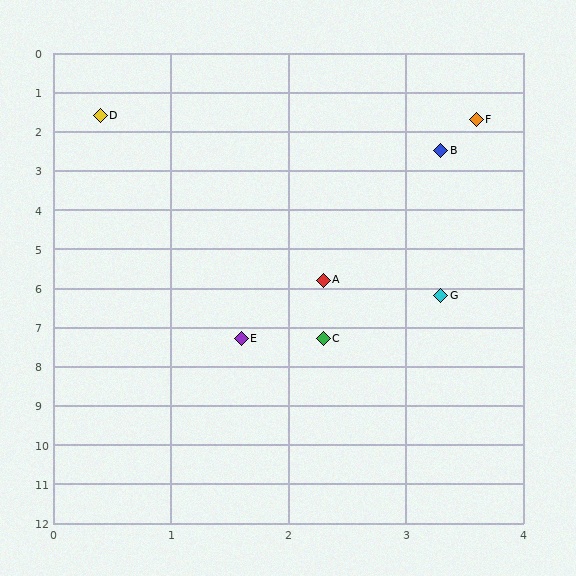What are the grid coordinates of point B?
Point B is at approximately (3.3, 2.5).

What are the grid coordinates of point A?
Point A is at approximately (2.3, 5.8).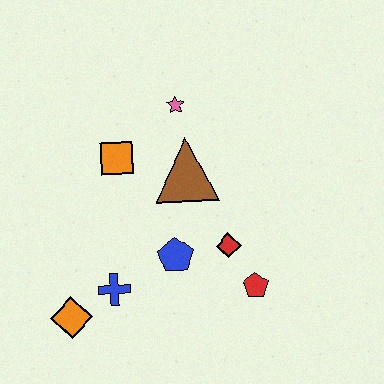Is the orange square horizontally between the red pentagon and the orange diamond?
Yes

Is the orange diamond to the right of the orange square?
No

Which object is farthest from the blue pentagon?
The pink star is farthest from the blue pentagon.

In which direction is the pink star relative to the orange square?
The pink star is to the right of the orange square.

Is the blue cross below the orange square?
Yes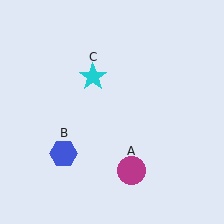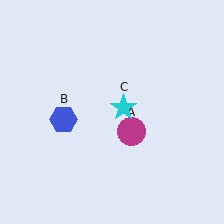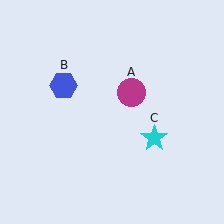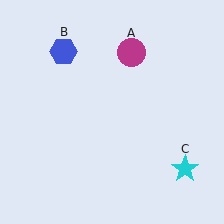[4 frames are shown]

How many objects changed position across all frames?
3 objects changed position: magenta circle (object A), blue hexagon (object B), cyan star (object C).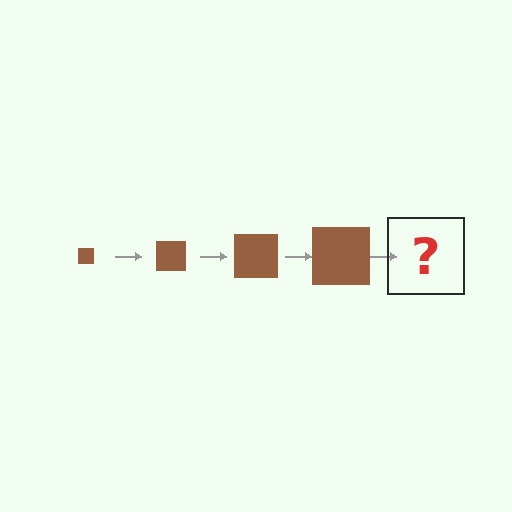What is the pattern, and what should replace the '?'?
The pattern is that the square gets progressively larger each step. The '?' should be a brown square, larger than the previous one.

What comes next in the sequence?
The next element should be a brown square, larger than the previous one.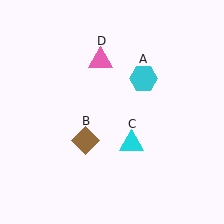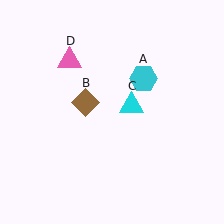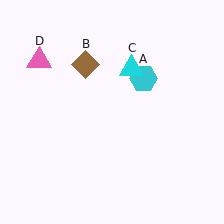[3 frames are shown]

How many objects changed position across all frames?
3 objects changed position: brown diamond (object B), cyan triangle (object C), pink triangle (object D).